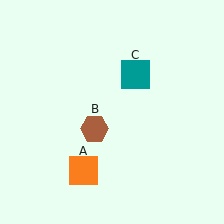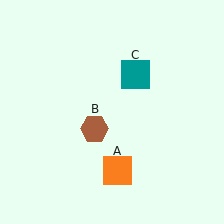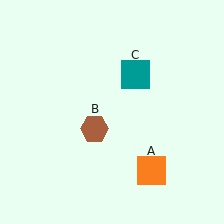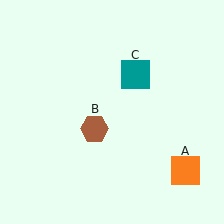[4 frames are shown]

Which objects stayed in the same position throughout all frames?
Brown hexagon (object B) and teal square (object C) remained stationary.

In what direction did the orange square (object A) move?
The orange square (object A) moved right.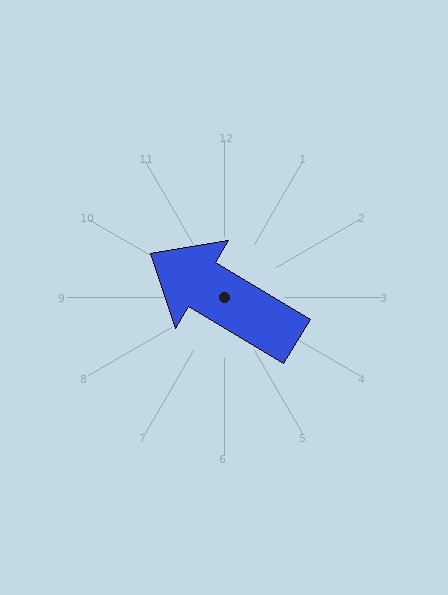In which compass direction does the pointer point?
Northwest.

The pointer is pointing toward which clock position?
Roughly 10 o'clock.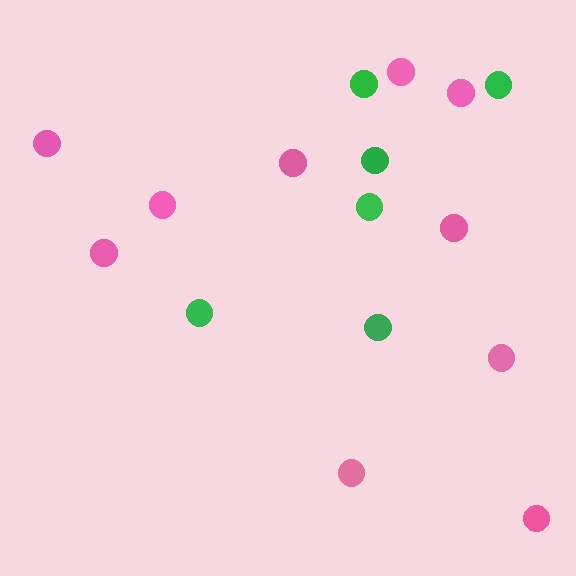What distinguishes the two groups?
There are 2 groups: one group of pink circles (10) and one group of green circles (6).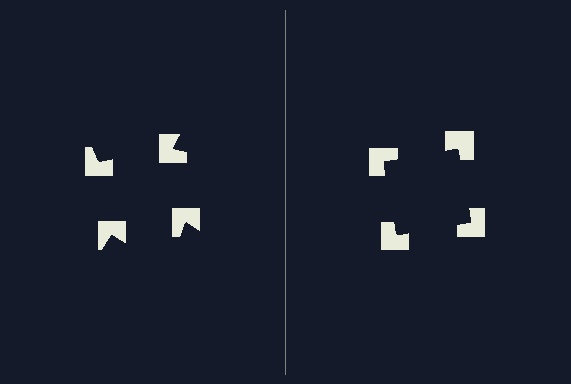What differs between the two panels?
The notched squares are positioned identically on both sides; only the wedge orientations differ. On the right they align to a square; on the left they are misaligned.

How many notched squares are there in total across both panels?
8 — 4 on each side.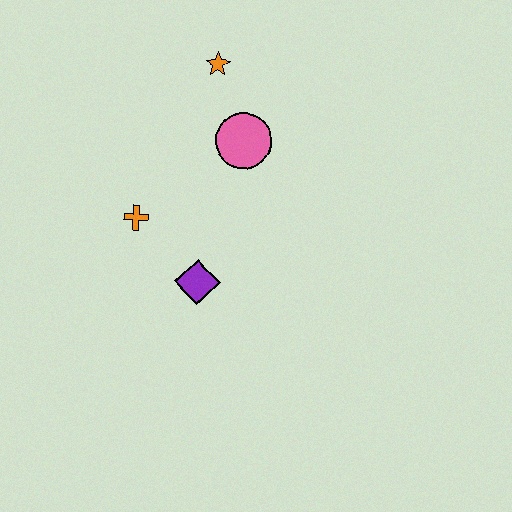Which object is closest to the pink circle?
The orange star is closest to the pink circle.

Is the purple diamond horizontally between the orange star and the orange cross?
Yes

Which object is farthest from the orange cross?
The orange star is farthest from the orange cross.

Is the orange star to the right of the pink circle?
No